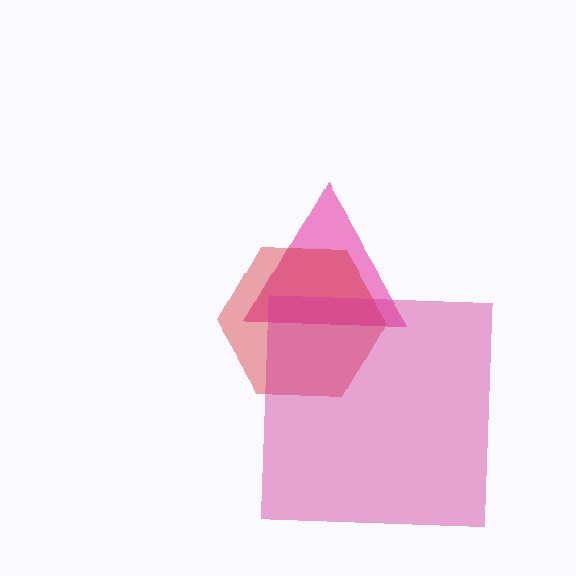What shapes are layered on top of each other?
The layered shapes are: a pink triangle, a red hexagon, a magenta square.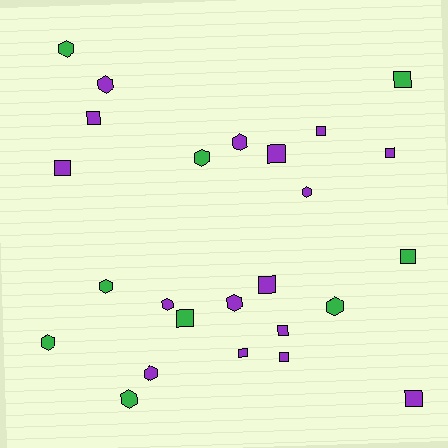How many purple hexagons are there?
There are 6 purple hexagons.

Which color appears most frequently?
Purple, with 16 objects.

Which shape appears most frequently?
Square, with 13 objects.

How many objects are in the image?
There are 25 objects.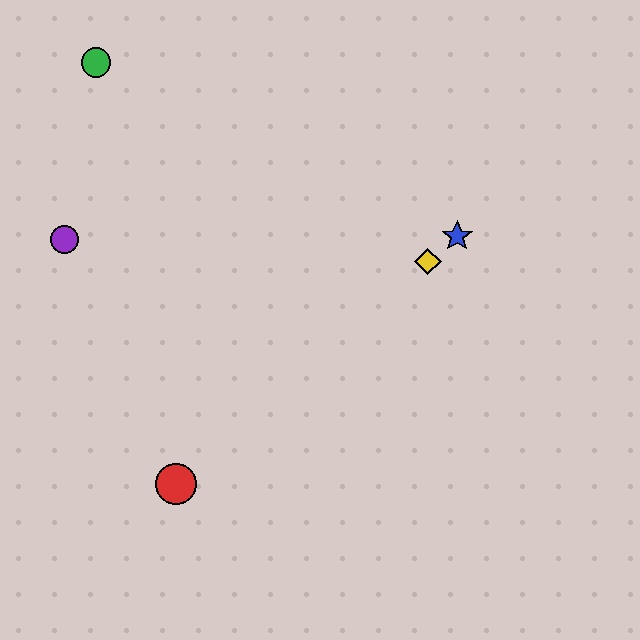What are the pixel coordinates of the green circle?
The green circle is at (96, 63).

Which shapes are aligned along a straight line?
The red circle, the blue star, the yellow diamond are aligned along a straight line.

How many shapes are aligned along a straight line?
3 shapes (the red circle, the blue star, the yellow diamond) are aligned along a straight line.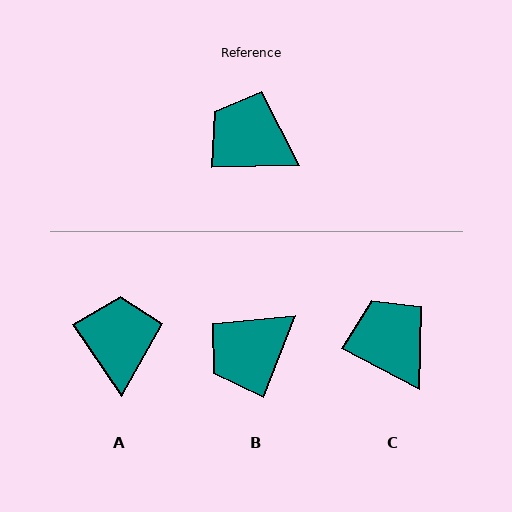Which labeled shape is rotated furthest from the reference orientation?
B, about 68 degrees away.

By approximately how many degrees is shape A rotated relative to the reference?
Approximately 57 degrees clockwise.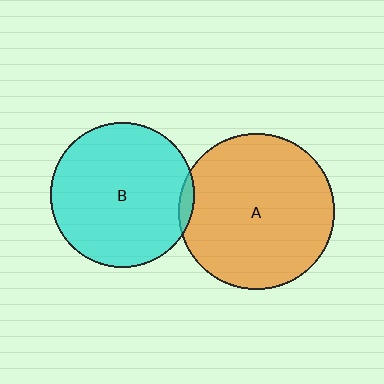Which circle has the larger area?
Circle A (orange).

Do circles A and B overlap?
Yes.